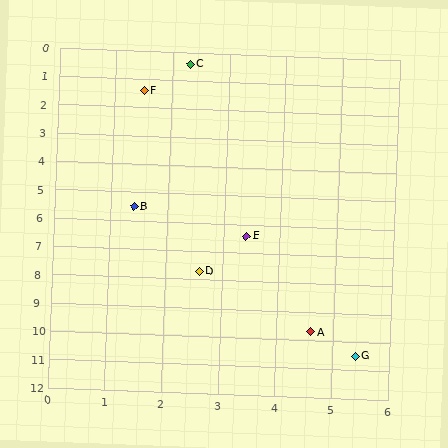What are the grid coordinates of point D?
Point D is at approximately (2.6, 7.7).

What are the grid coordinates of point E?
Point E is at approximately (3.4, 6.4).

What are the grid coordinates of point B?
Point B is at approximately (1.4, 5.5).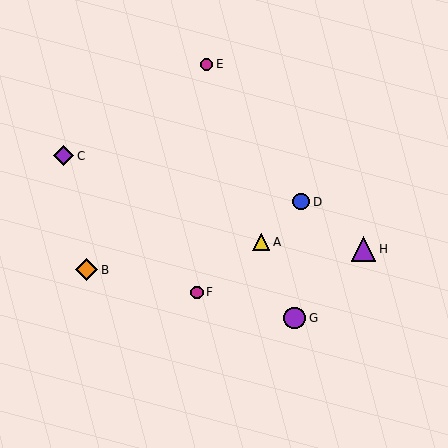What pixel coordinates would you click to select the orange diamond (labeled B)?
Click at (86, 270) to select the orange diamond B.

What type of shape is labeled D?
Shape D is a blue circle.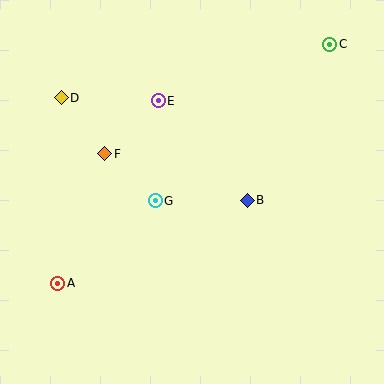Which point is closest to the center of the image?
Point G at (155, 201) is closest to the center.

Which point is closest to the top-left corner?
Point D is closest to the top-left corner.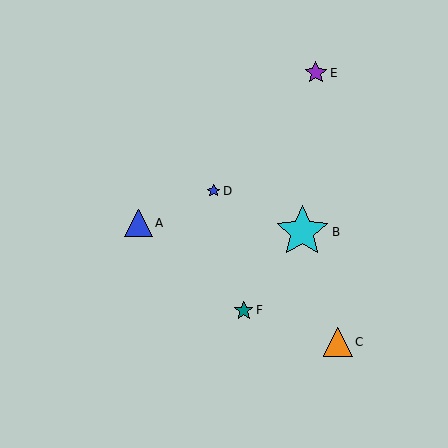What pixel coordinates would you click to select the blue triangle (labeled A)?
Click at (138, 223) to select the blue triangle A.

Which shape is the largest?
The cyan star (labeled B) is the largest.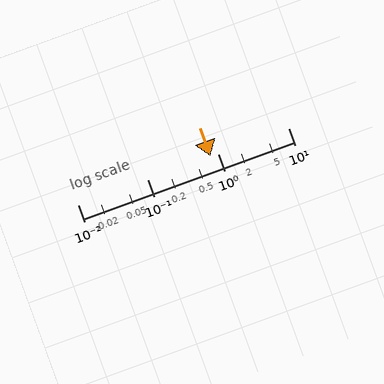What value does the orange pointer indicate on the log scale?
The pointer indicates approximately 0.79.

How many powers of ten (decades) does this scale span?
The scale spans 3 decades, from 0.01 to 10.